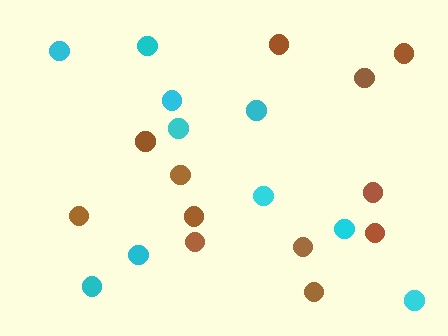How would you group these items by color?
There are 2 groups: one group of brown circles (12) and one group of cyan circles (10).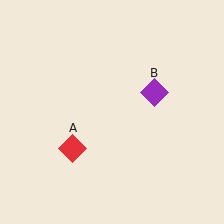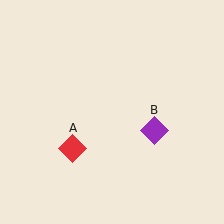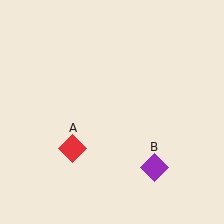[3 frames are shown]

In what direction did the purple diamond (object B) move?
The purple diamond (object B) moved down.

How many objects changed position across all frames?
1 object changed position: purple diamond (object B).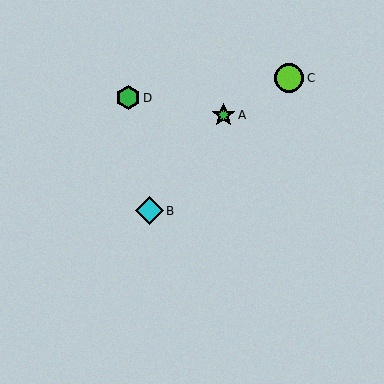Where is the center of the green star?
The center of the green star is at (224, 115).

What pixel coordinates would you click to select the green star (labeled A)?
Click at (224, 115) to select the green star A.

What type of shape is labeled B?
Shape B is a cyan diamond.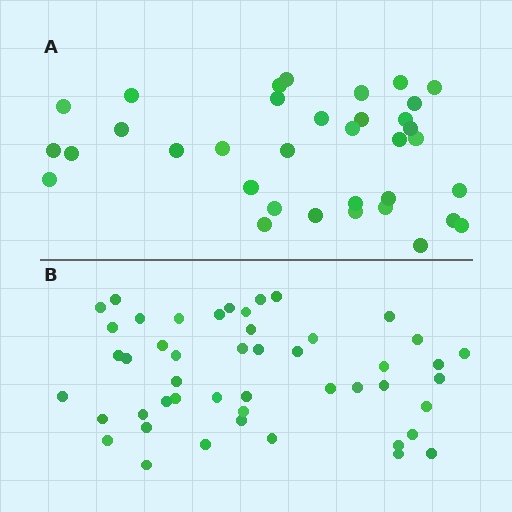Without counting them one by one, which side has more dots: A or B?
Region B (the bottom region) has more dots.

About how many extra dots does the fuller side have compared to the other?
Region B has approximately 15 more dots than region A.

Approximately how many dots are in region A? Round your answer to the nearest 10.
About 40 dots. (The exact count is 35, which rounds to 40.)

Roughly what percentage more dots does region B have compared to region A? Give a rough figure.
About 35% more.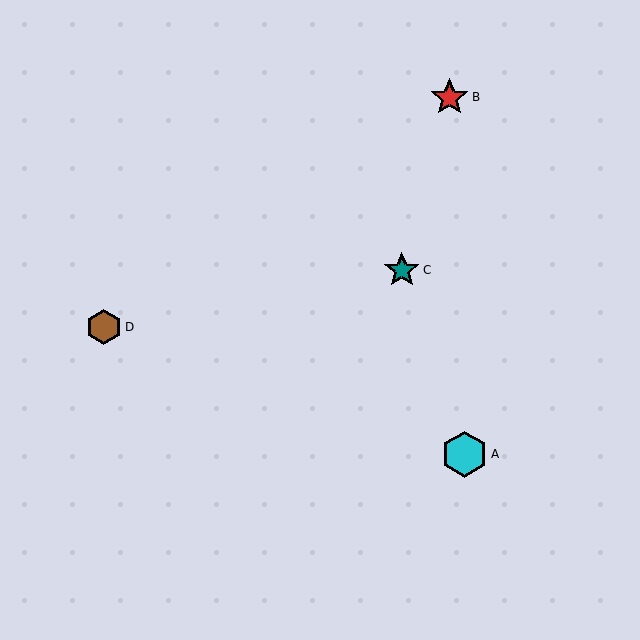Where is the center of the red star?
The center of the red star is at (450, 97).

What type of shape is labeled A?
Shape A is a cyan hexagon.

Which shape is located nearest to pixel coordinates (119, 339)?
The brown hexagon (labeled D) at (104, 327) is nearest to that location.